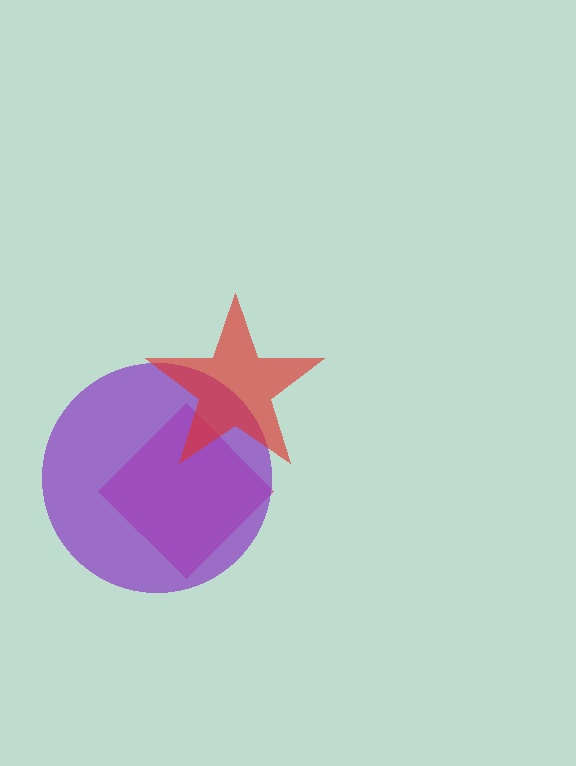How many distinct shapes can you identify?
There are 3 distinct shapes: a magenta diamond, a purple circle, a red star.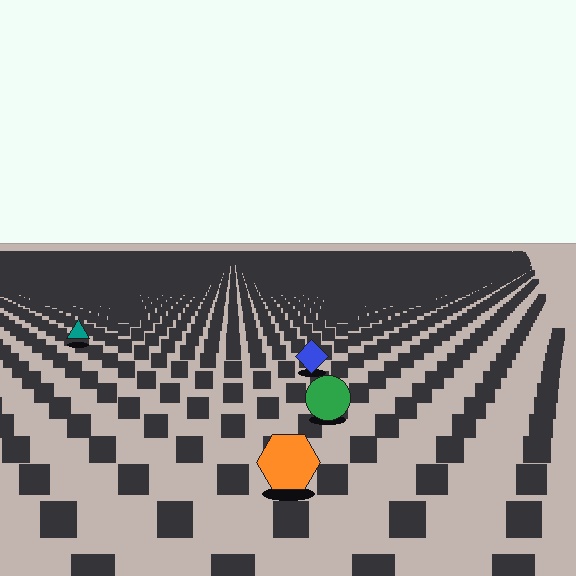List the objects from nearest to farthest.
From nearest to farthest: the orange hexagon, the green circle, the blue diamond, the teal triangle.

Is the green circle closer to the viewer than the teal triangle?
Yes. The green circle is closer — you can tell from the texture gradient: the ground texture is coarser near it.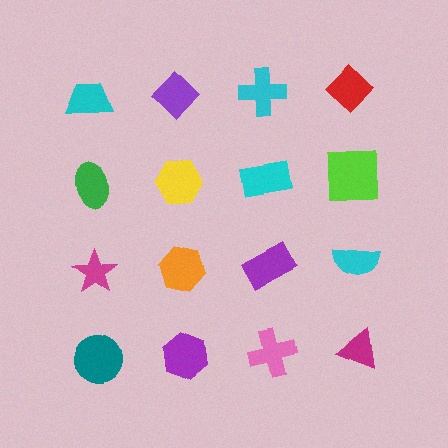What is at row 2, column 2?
A yellow hexagon.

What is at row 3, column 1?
A magenta star.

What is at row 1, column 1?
A cyan trapezoid.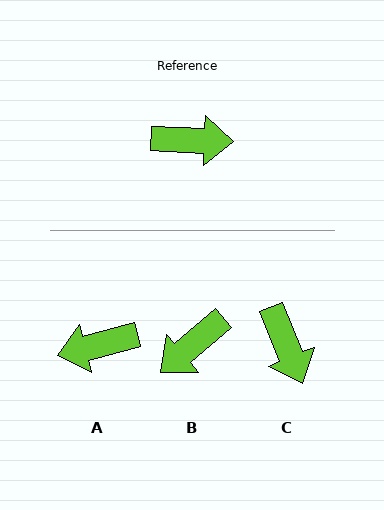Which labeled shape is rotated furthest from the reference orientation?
A, about 163 degrees away.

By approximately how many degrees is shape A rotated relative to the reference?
Approximately 163 degrees clockwise.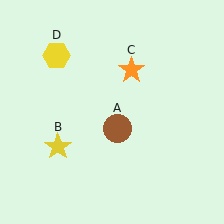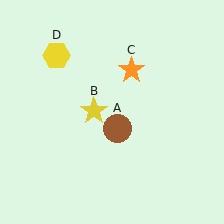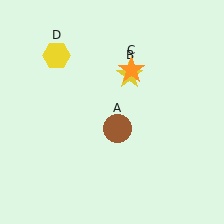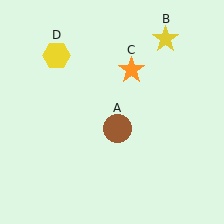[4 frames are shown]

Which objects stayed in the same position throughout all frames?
Brown circle (object A) and orange star (object C) and yellow hexagon (object D) remained stationary.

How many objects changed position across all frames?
1 object changed position: yellow star (object B).